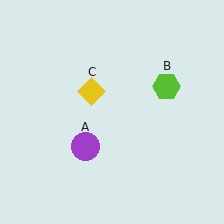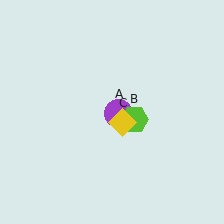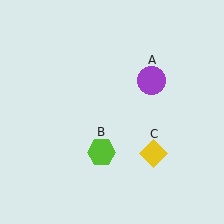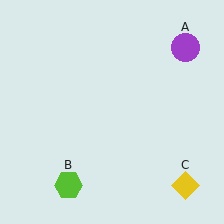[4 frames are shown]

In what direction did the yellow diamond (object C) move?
The yellow diamond (object C) moved down and to the right.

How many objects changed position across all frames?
3 objects changed position: purple circle (object A), lime hexagon (object B), yellow diamond (object C).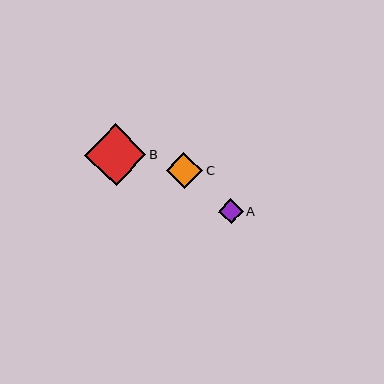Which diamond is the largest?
Diamond B is the largest with a size of approximately 61 pixels.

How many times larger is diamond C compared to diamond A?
Diamond C is approximately 1.4 times the size of diamond A.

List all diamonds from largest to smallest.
From largest to smallest: B, C, A.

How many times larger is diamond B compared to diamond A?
Diamond B is approximately 2.4 times the size of diamond A.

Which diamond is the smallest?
Diamond A is the smallest with a size of approximately 25 pixels.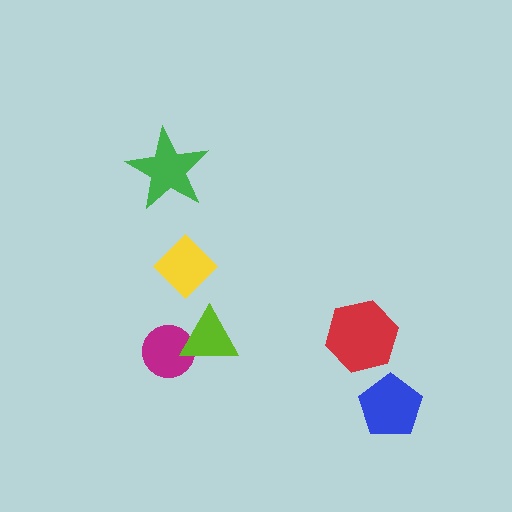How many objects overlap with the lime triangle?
1 object overlaps with the lime triangle.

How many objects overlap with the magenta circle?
1 object overlaps with the magenta circle.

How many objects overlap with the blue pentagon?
0 objects overlap with the blue pentagon.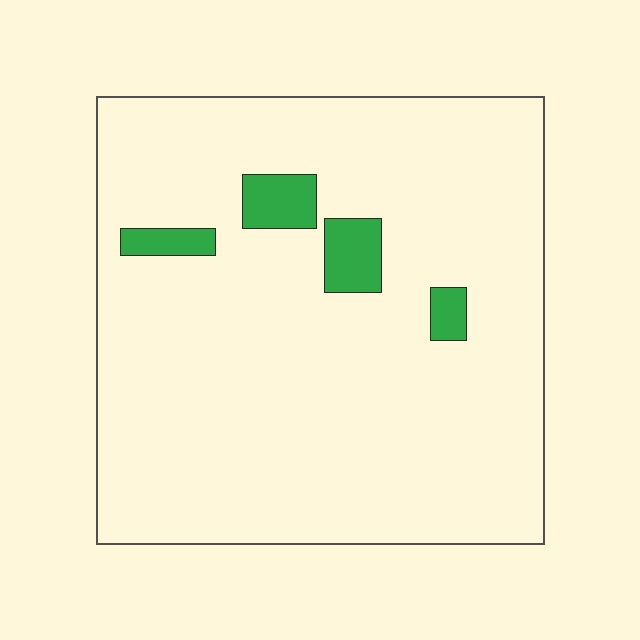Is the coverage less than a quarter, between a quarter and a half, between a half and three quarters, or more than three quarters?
Less than a quarter.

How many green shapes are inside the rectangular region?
4.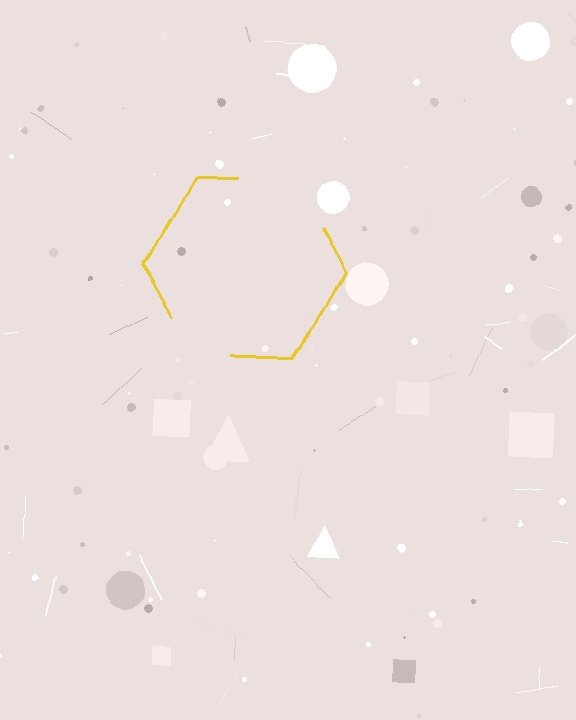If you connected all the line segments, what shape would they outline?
They would outline a hexagon.